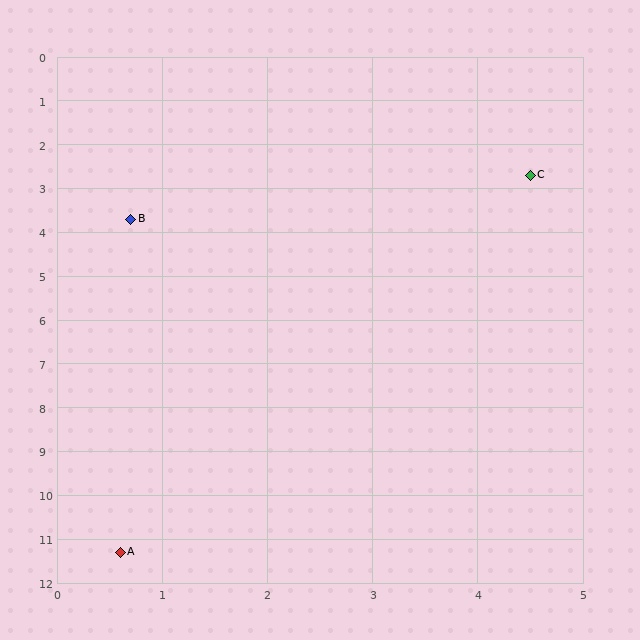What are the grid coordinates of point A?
Point A is at approximately (0.6, 11.3).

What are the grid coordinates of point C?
Point C is at approximately (4.5, 2.7).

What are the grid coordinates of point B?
Point B is at approximately (0.7, 3.7).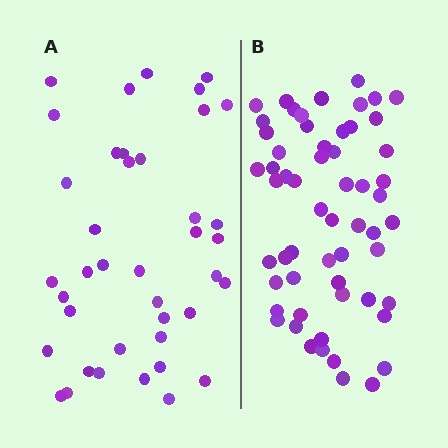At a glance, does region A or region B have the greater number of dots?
Region B (the right region) has more dots.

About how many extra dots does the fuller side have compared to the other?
Region B has approximately 20 more dots than region A.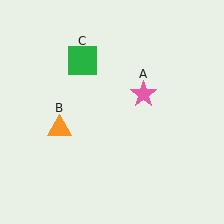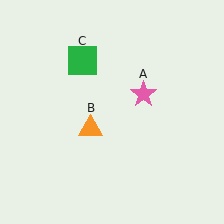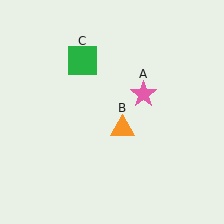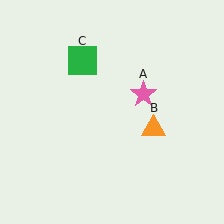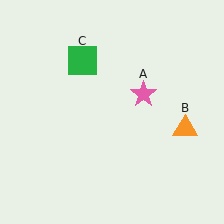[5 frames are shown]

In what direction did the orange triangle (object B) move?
The orange triangle (object B) moved right.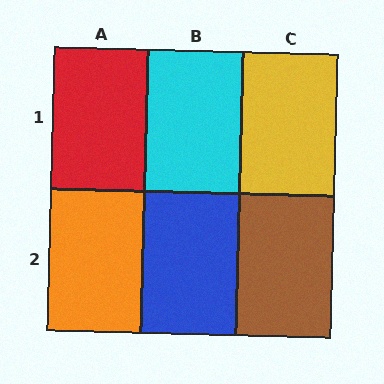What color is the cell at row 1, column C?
Yellow.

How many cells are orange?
1 cell is orange.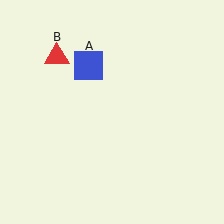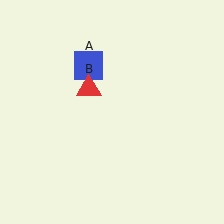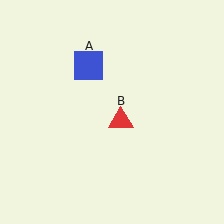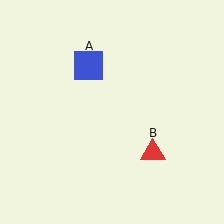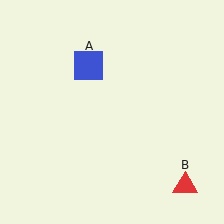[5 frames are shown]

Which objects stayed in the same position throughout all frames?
Blue square (object A) remained stationary.